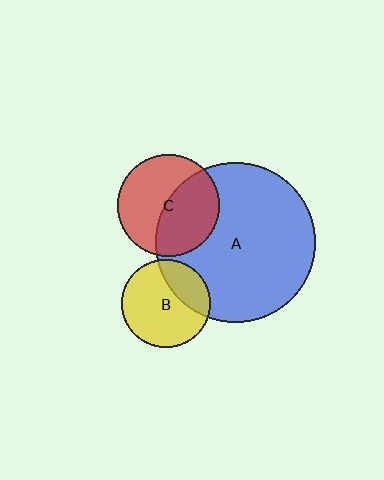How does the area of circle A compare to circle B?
Approximately 3.3 times.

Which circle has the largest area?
Circle A (blue).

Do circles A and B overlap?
Yes.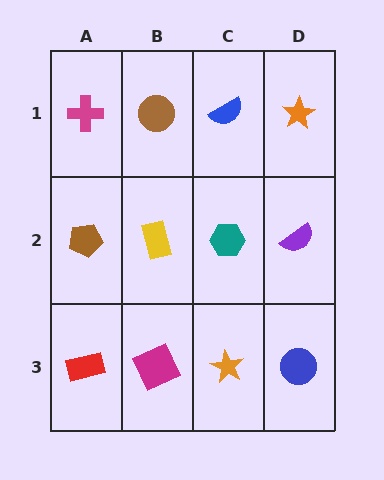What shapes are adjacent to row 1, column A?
A brown pentagon (row 2, column A), a brown circle (row 1, column B).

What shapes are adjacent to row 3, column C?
A teal hexagon (row 2, column C), a magenta square (row 3, column B), a blue circle (row 3, column D).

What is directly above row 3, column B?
A yellow rectangle.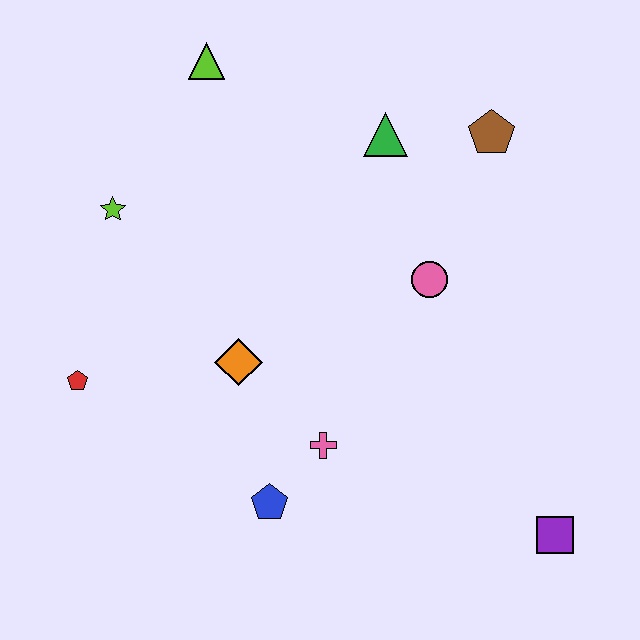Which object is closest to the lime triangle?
The lime star is closest to the lime triangle.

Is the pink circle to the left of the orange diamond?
No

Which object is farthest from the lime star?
The purple square is farthest from the lime star.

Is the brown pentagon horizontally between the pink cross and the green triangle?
No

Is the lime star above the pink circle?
Yes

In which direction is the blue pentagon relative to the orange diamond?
The blue pentagon is below the orange diamond.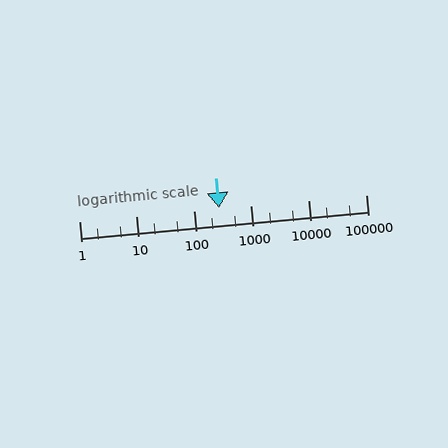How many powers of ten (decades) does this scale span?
The scale spans 5 decades, from 1 to 100000.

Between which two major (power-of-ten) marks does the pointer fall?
The pointer is between 100 and 1000.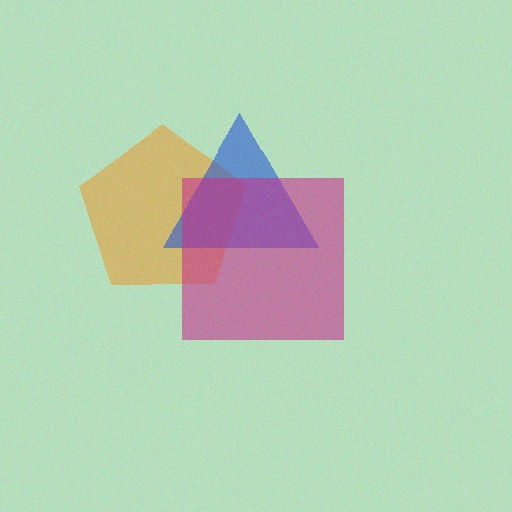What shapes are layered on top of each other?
The layered shapes are: an orange pentagon, a blue triangle, a magenta square.